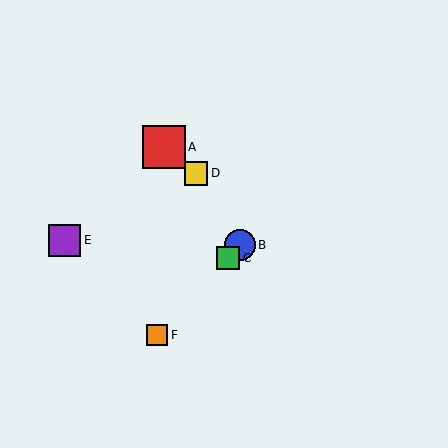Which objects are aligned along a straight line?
Objects B, C, F are aligned along a straight line.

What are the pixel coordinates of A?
Object A is at (164, 147).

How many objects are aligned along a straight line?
3 objects (B, C, F) are aligned along a straight line.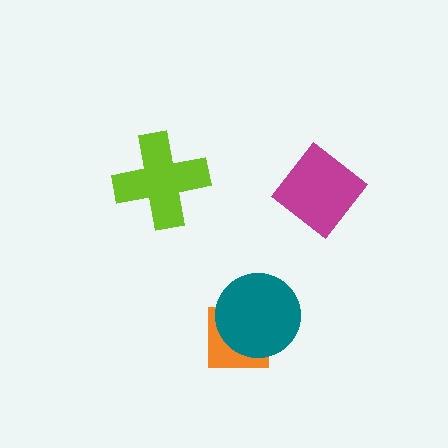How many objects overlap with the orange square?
1 object overlaps with the orange square.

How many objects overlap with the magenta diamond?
0 objects overlap with the magenta diamond.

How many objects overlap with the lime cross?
0 objects overlap with the lime cross.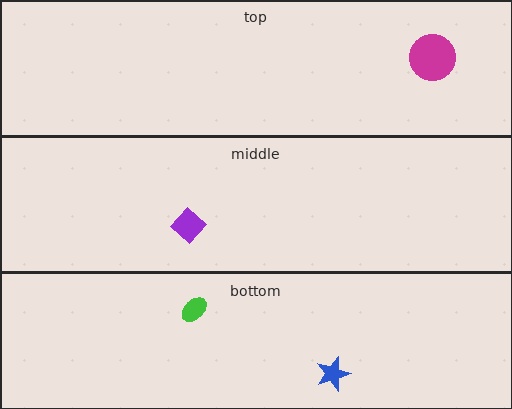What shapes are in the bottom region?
The blue star, the green ellipse.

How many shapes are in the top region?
1.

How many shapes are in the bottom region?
2.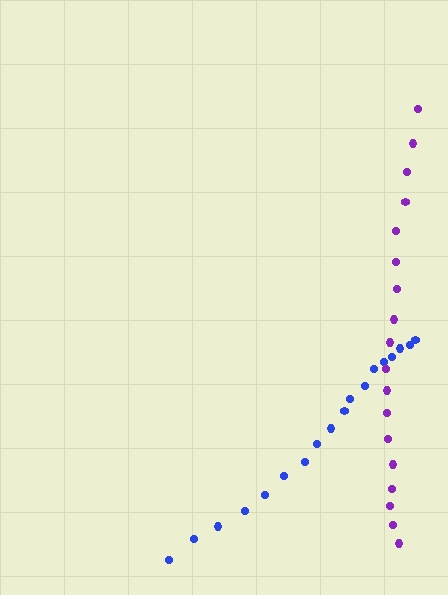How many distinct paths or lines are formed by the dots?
There are 2 distinct paths.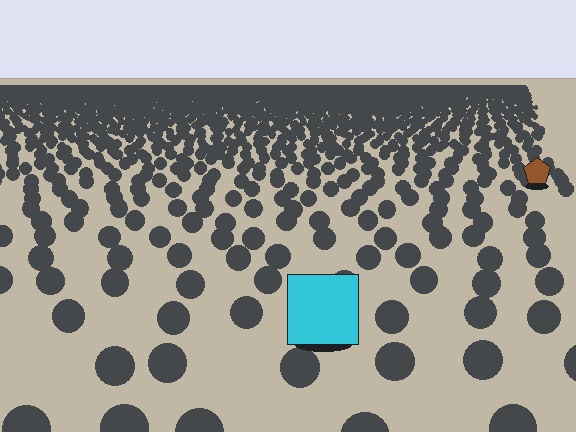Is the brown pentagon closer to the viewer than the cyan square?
No. The cyan square is closer — you can tell from the texture gradient: the ground texture is coarser near it.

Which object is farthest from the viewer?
The brown pentagon is farthest from the viewer. It appears smaller and the ground texture around it is denser.